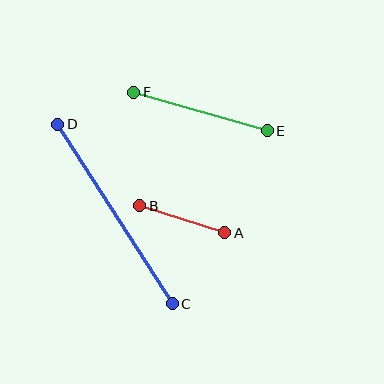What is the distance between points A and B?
The distance is approximately 89 pixels.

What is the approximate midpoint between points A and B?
The midpoint is at approximately (182, 219) pixels.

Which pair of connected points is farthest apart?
Points C and D are farthest apart.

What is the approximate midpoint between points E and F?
The midpoint is at approximately (200, 111) pixels.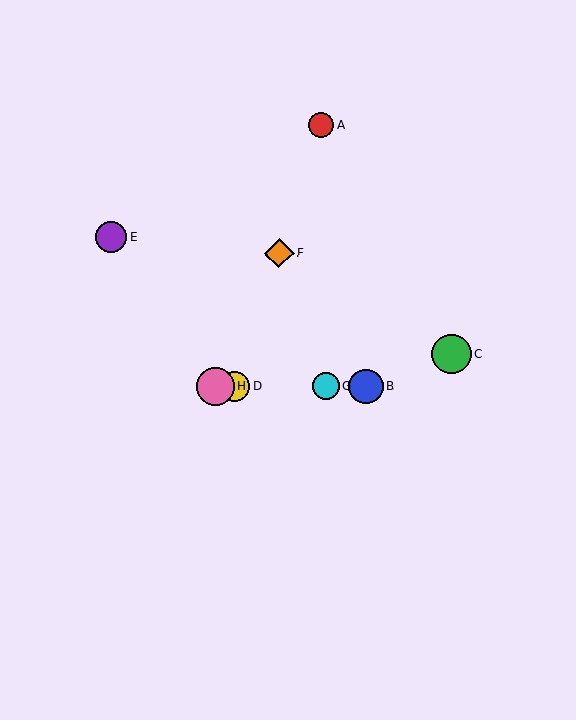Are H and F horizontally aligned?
No, H is at y≈386 and F is at y≈253.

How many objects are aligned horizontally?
4 objects (B, D, G, H) are aligned horizontally.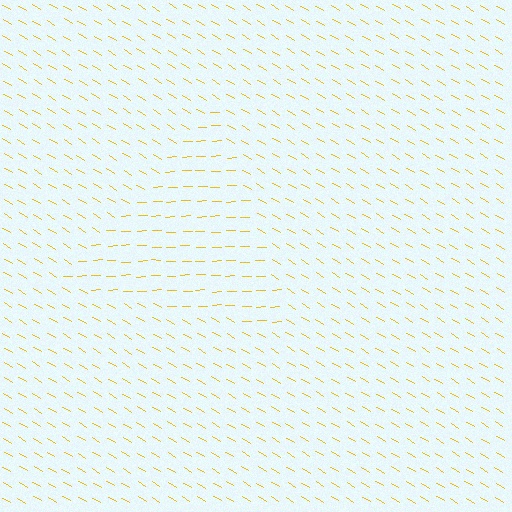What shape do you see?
I see a triangle.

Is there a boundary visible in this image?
Yes, there is a texture boundary formed by a change in line orientation.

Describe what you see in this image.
The image is filled with small yellow line segments. A triangle region in the image has lines oriented differently from the surrounding lines, creating a visible texture boundary.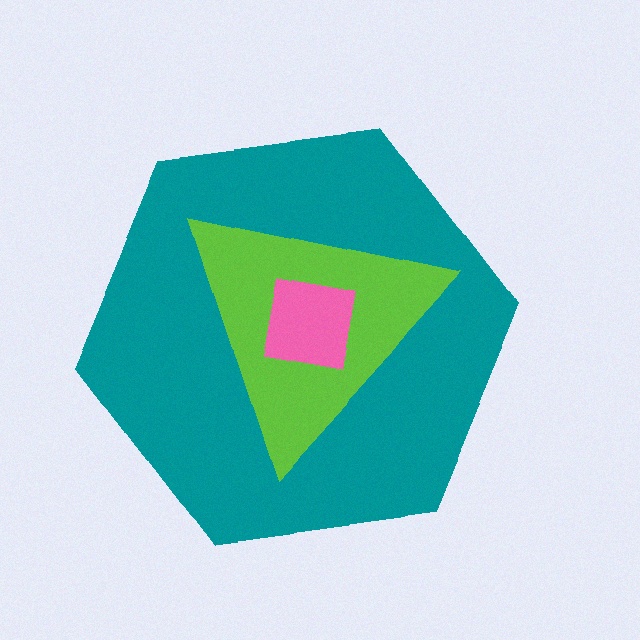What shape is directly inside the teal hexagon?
The lime triangle.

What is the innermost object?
The pink square.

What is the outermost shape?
The teal hexagon.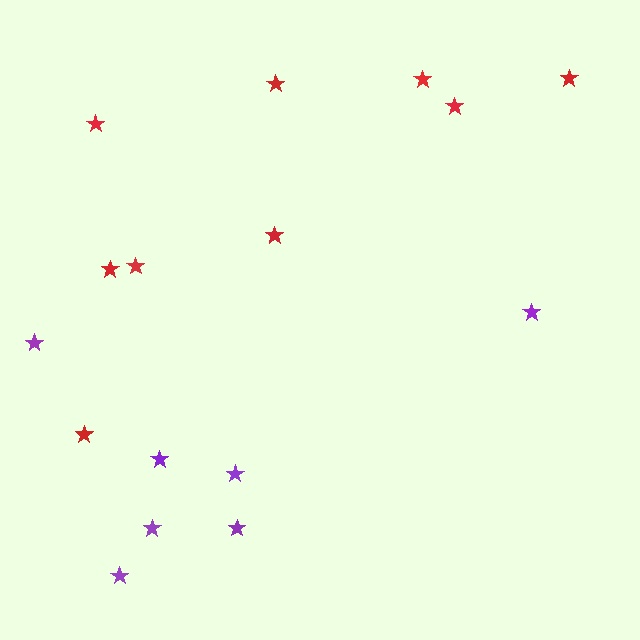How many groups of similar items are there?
There are 2 groups: one group of red stars (9) and one group of purple stars (7).